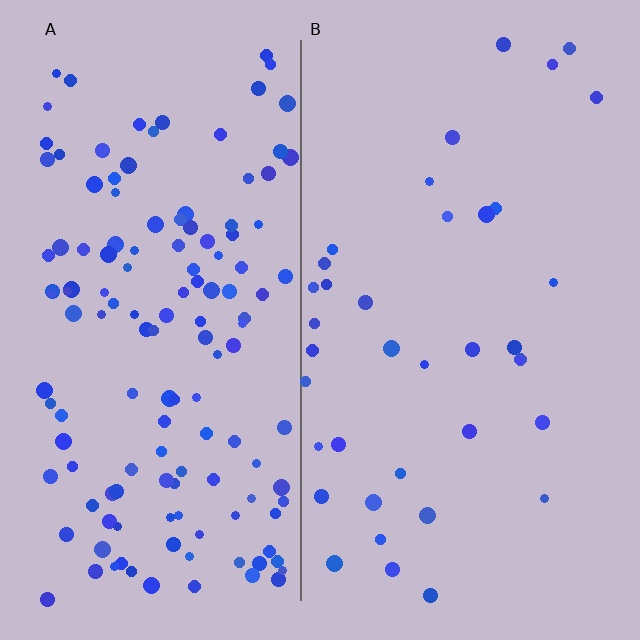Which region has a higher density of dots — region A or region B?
A (the left).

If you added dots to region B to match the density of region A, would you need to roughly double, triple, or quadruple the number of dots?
Approximately quadruple.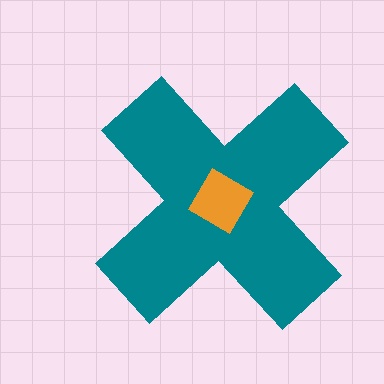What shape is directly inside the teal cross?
The orange diamond.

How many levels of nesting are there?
2.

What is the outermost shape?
The teal cross.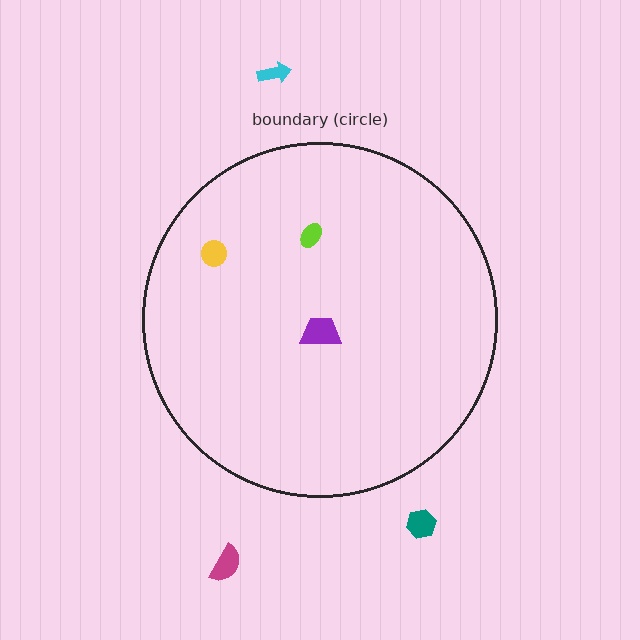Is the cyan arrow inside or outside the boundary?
Outside.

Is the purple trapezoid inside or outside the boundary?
Inside.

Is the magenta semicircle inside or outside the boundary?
Outside.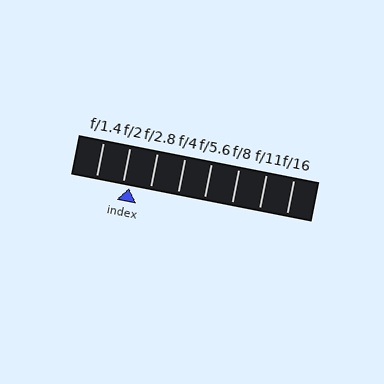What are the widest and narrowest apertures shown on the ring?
The widest aperture shown is f/1.4 and the narrowest is f/16.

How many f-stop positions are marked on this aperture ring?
There are 8 f-stop positions marked.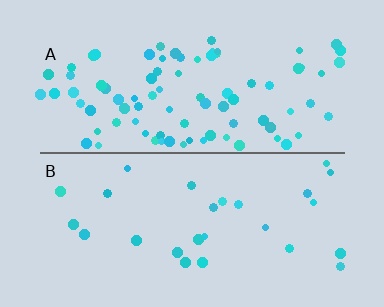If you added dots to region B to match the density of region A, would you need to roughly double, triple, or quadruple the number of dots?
Approximately triple.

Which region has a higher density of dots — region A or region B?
A (the top).